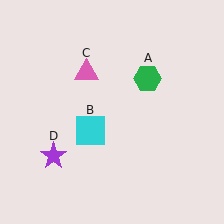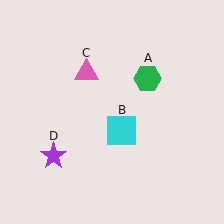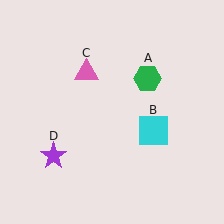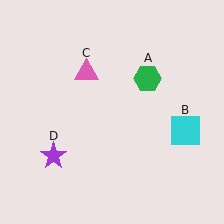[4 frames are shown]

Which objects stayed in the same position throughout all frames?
Green hexagon (object A) and pink triangle (object C) and purple star (object D) remained stationary.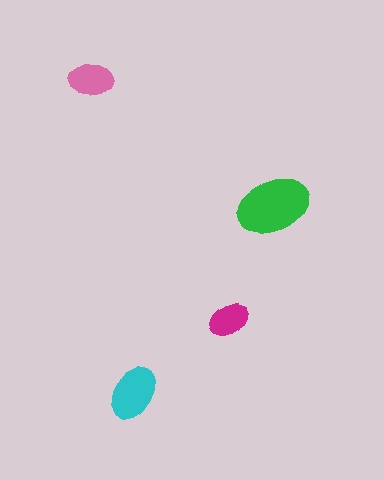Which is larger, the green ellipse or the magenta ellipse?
The green one.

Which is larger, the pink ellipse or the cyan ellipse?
The cyan one.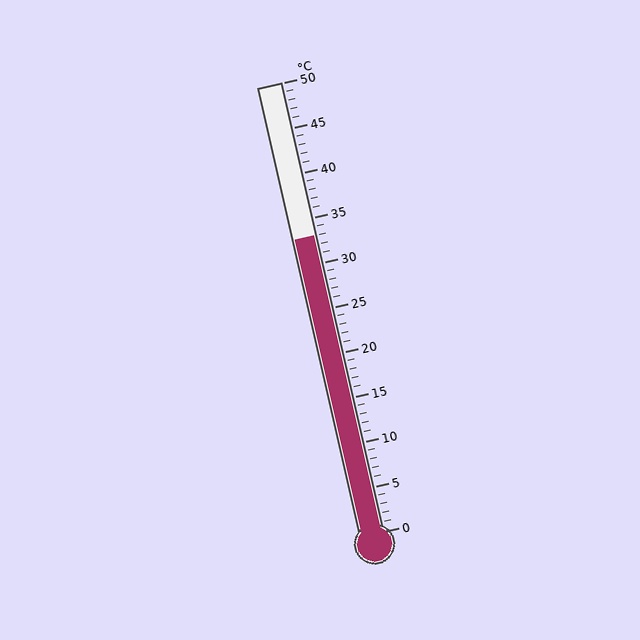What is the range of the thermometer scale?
The thermometer scale ranges from 0°C to 50°C.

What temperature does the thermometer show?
The thermometer shows approximately 33°C.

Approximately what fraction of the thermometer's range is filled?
The thermometer is filled to approximately 65% of its range.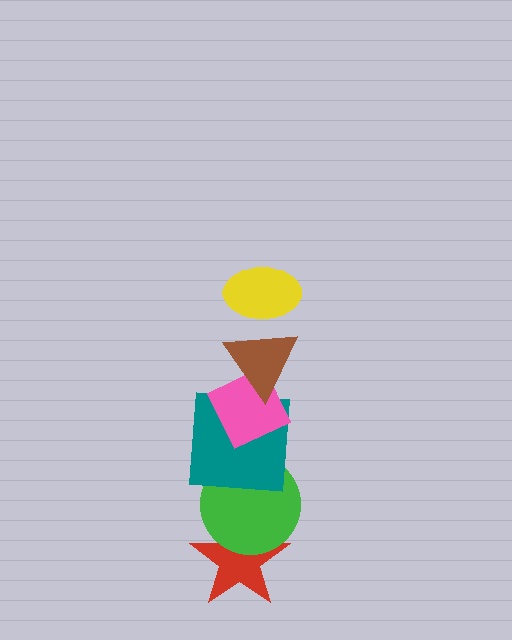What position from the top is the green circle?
The green circle is 5th from the top.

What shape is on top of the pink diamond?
The brown triangle is on top of the pink diamond.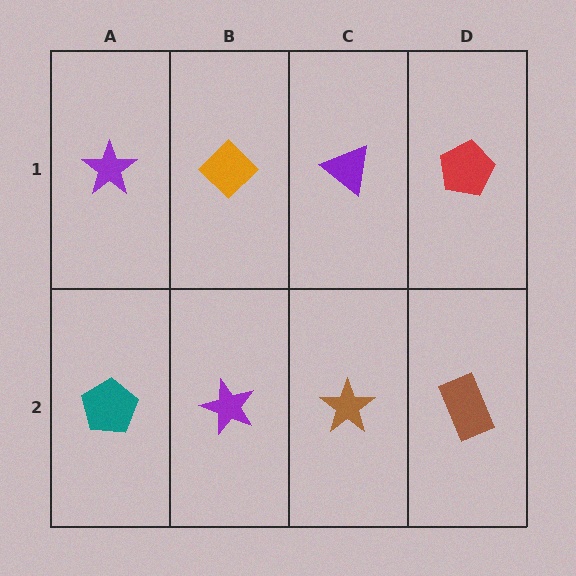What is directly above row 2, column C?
A purple triangle.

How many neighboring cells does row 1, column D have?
2.